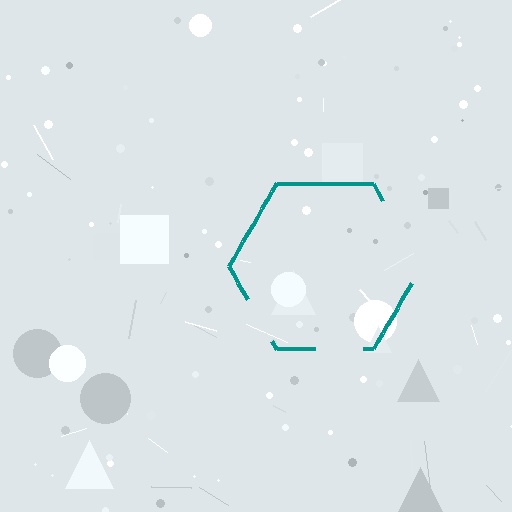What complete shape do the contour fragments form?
The contour fragments form a hexagon.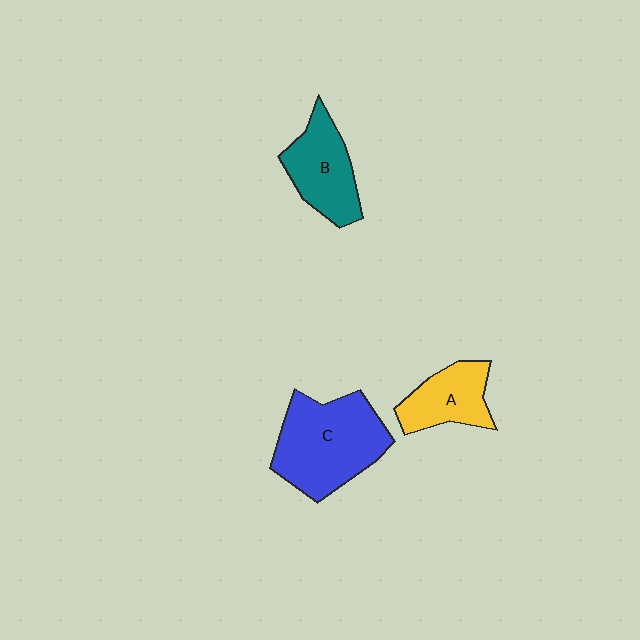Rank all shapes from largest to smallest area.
From largest to smallest: C (blue), B (teal), A (yellow).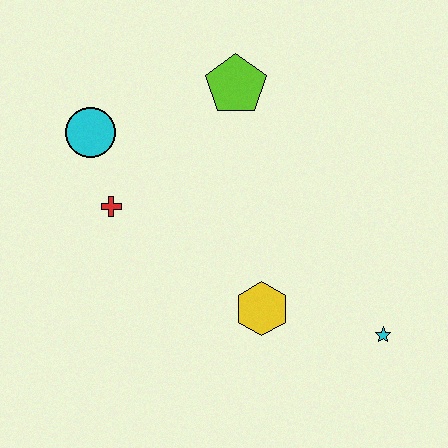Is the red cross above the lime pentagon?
No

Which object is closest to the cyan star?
The yellow hexagon is closest to the cyan star.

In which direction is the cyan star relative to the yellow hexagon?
The cyan star is to the right of the yellow hexagon.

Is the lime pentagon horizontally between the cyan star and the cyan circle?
Yes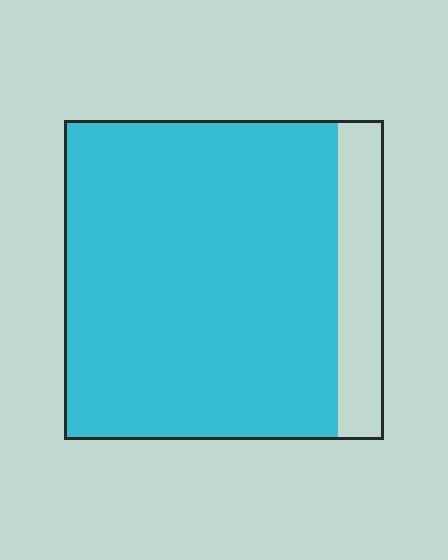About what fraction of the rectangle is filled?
About seven eighths (7/8).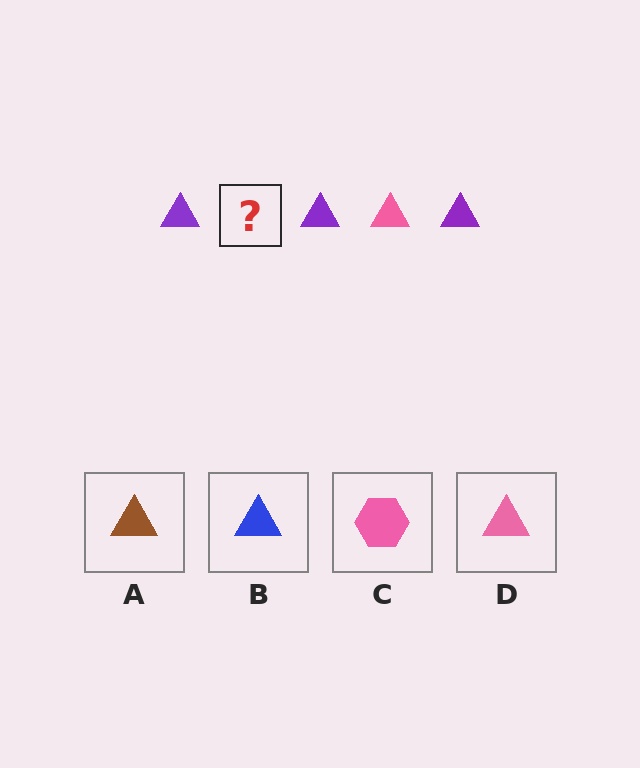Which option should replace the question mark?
Option D.